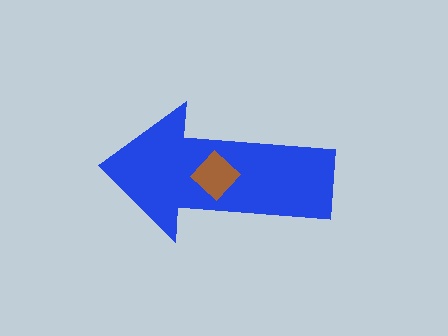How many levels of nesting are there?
2.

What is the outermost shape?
The blue arrow.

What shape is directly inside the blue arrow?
The brown diamond.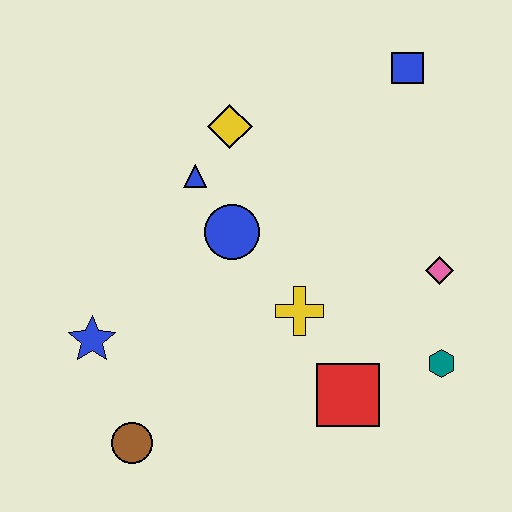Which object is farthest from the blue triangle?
The teal hexagon is farthest from the blue triangle.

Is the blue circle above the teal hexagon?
Yes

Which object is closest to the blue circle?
The blue triangle is closest to the blue circle.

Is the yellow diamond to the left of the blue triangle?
No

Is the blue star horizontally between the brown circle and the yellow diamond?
No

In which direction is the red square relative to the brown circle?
The red square is to the right of the brown circle.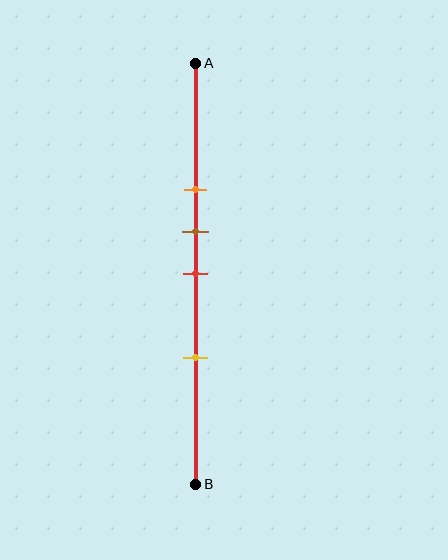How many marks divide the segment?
There are 4 marks dividing the segment.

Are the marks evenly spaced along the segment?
No, the marks are not evenly spaced.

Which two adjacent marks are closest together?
The brown and red marks are the closest adjacent pair.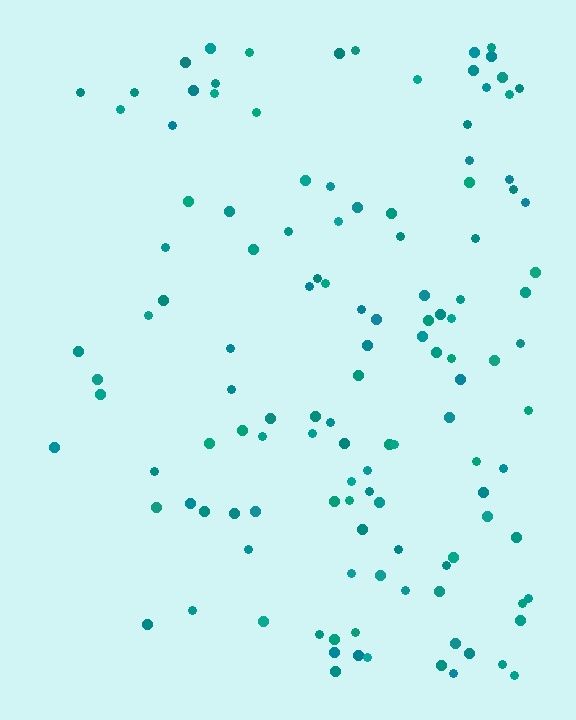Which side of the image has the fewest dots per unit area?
The left.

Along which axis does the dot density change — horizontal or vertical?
Horizontal.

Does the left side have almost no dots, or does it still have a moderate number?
Still a moderate number, just noticeably fewer than the right.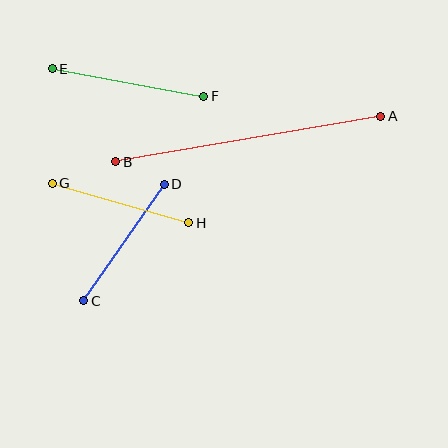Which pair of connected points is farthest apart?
Points A and B are farthest apart.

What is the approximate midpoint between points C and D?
The midpoint is at approximately (124, 243) pixels.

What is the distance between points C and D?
The distance is approximately 141 pixels.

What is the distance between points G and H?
The distance is approximately 143 pixels.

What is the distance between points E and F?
The distance is approximately 154 pixels.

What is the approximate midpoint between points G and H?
The midpoint is at approximately (120, 203) pixels.